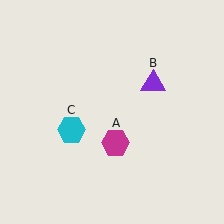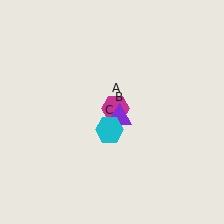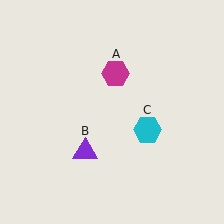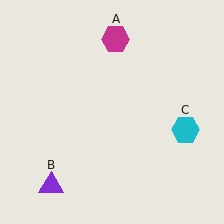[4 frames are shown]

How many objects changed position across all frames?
3 objects changed position: magenta hexagon (object A), purple triangle (object B), cyan hexagon (object C).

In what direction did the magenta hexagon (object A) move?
The magenta hexagon (object A) moved up.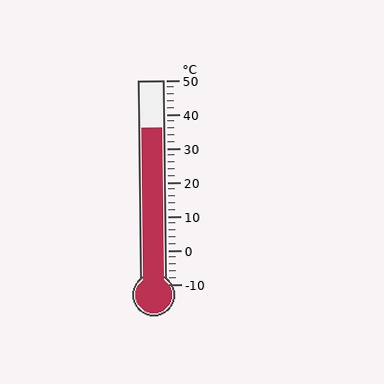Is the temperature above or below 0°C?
The temperature is above 0°C.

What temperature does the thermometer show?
The thermometer shows approximately 36°C.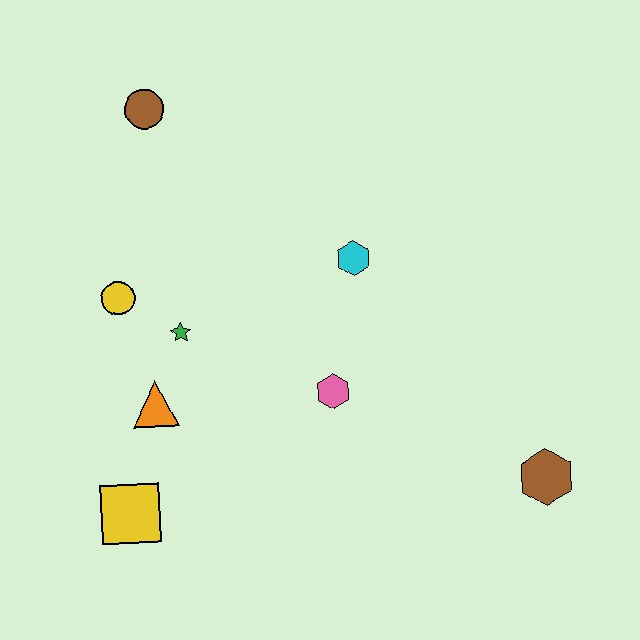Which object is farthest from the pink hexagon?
The brown circle is farthest from the pink hexagon.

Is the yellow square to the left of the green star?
Yes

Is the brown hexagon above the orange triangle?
No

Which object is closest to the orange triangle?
The green star is closest to the orange triangle.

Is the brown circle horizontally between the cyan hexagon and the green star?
No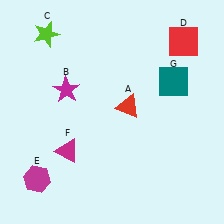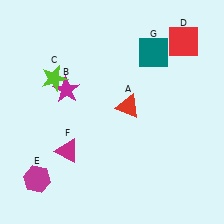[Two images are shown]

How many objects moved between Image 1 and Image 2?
2 objects moved between the two images.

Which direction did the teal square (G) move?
The teal square (G) moved up.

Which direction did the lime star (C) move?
The lime star (C) moved down.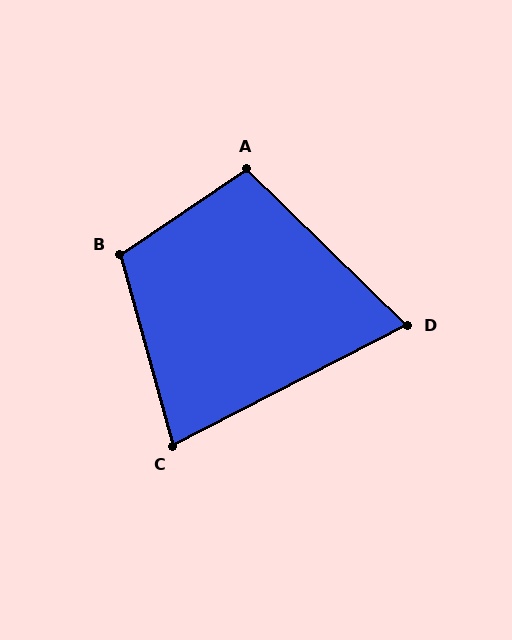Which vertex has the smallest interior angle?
D, at approximately 71 degrees.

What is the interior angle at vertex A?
Approximately 102 degrees (obtuse).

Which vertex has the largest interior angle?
B, at approximately 109 degrees.